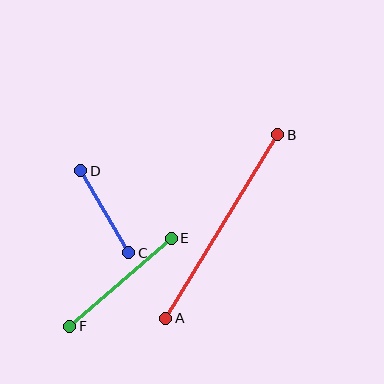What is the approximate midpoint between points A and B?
The midpoint is at approximately (222, 227) pixels.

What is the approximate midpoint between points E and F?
The midpoint is at approximately (121, 282) pixels.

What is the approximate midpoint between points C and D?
The midpoint is at approximately (105, 212) pixels.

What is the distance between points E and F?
The distance is approximately 134 pixels.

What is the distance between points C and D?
The distance is approximately 95 pixels.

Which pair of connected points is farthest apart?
Points A and B are farthest apart.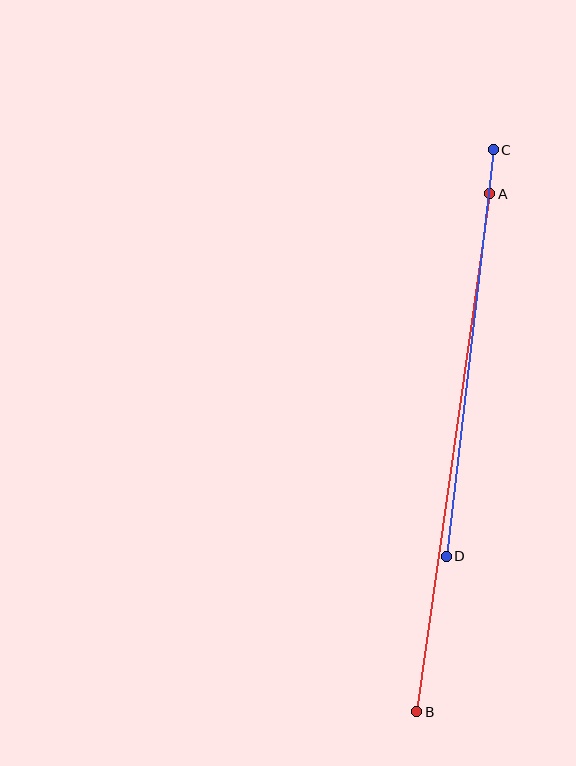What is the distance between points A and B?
The distance is approximately 523 pixels.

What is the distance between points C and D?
The distance is approximately 409 pixels.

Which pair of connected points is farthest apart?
Points A and B are farthest apart.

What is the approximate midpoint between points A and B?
The midpoint is at approximately (453, 453) pixels.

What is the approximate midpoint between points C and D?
The midpoint is at approximately (470, 353) pixels.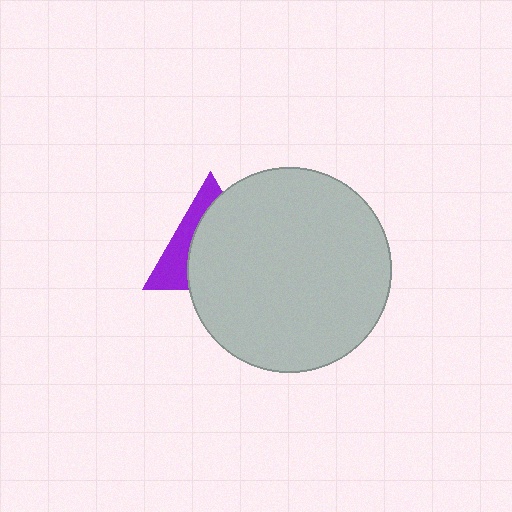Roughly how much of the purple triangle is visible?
A small part of it is visible (roughly 34%).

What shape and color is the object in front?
The object in front is a light gray circle.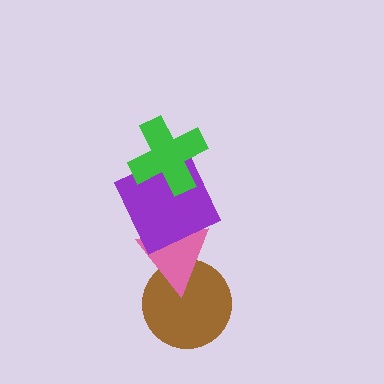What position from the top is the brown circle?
The brown circle is 4th from the top.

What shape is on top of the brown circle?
The pink triangle is on top of the brown circle.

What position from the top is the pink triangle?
The pink triangle is 3rd from the top.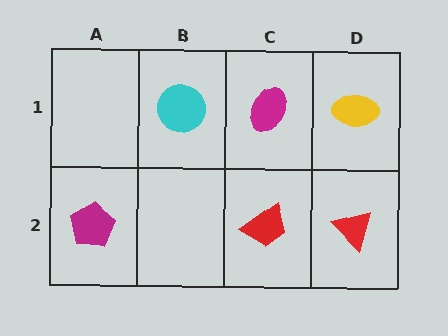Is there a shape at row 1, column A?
No, that cell is empty.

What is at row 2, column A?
A magenta pentagon.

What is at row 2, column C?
A red trapezoid.